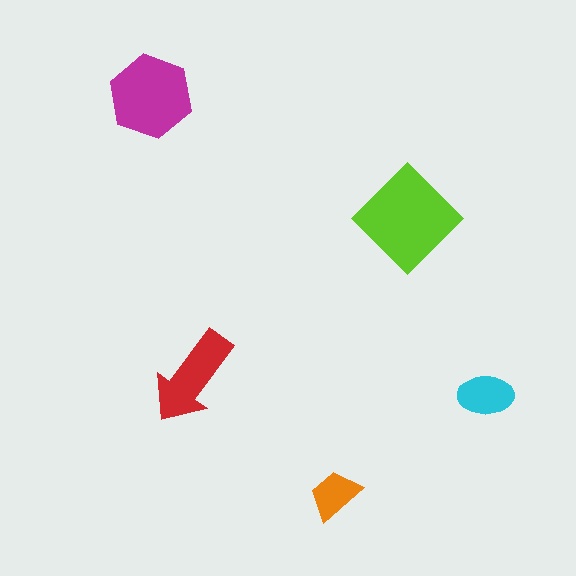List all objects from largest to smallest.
The lime diamond, the magenta hexagon, the red arrow, the cyan ellipse, the orange trapezoid.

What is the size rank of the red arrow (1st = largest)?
3rd.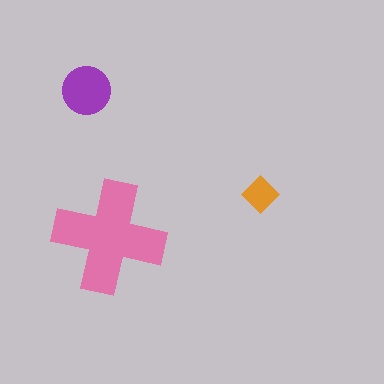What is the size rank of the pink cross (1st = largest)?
1st.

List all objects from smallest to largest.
The orange diamond, the purple circle, the pink cross.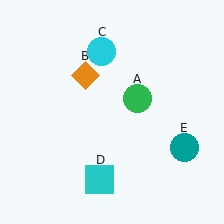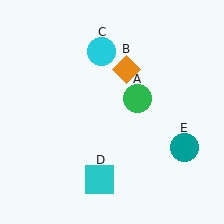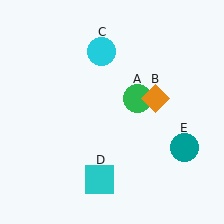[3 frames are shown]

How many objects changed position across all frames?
1 object changed position: orange diamond (object B).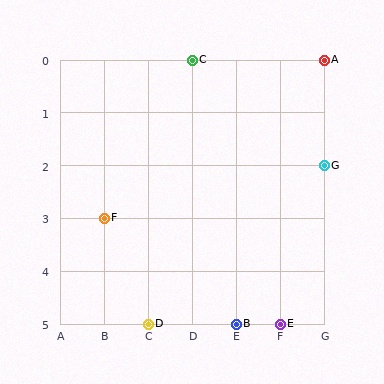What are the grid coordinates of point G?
Point G is at grid coordinates (G, 2).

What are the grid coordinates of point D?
Point D is at grid coordinates (C, 5).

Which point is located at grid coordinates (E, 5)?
Point B is at (E, 5).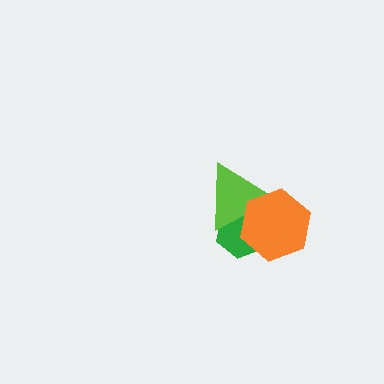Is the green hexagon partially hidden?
Yes, it is partially covered by another shape.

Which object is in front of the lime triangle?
The orange hexagon is in front of the lime triangle.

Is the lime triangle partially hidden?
Yes, it is partially covered by another shape.